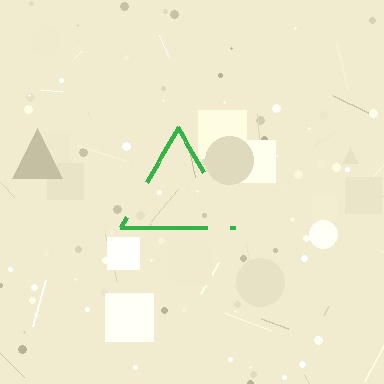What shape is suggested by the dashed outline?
The dashed outline suggests a triangle.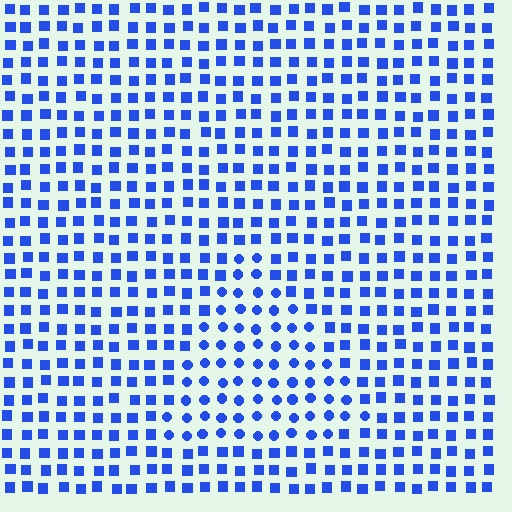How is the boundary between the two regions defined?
The boundary is defined by a change in element shape: circles inside vs. squares outside. All elements share the same color and spacing.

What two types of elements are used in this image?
The image uses circles inside the triangle region and squares outside it.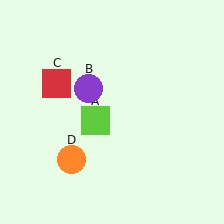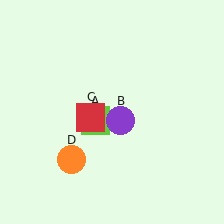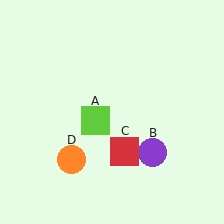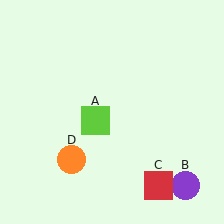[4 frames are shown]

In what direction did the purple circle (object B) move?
The purple circle (object B) moved down and to the right.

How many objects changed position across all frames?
2 objects changed position: purple circle (object B), red square (object C).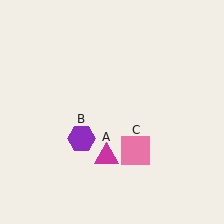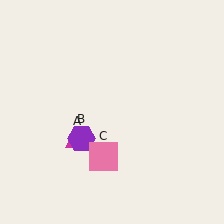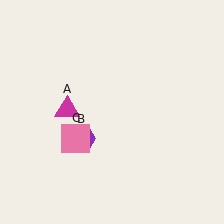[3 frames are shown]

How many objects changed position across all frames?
2 objects changed position: magenta triangle (object A), pink square (object C).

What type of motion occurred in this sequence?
The magenta triangle (object A), pink square (object C) rotated clockwise around the center of the scene.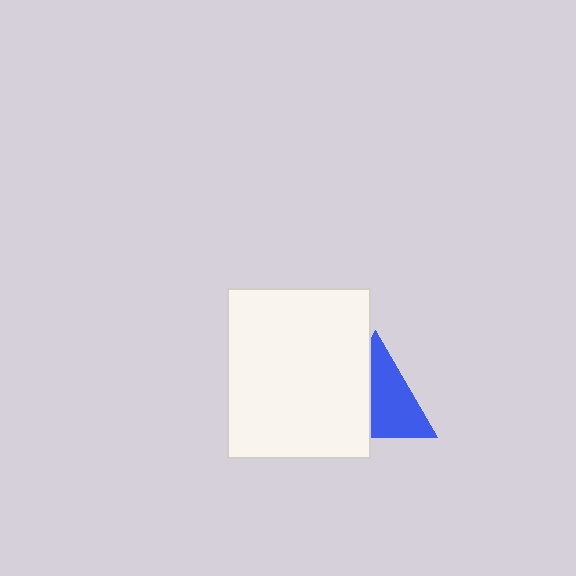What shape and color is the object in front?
The object in front is a white rectangle.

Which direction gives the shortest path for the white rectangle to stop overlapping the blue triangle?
Moving left gives the shortest separation.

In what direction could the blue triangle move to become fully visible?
The blue triangle could move right. That would shift it out from behind the white rectangle entirely.